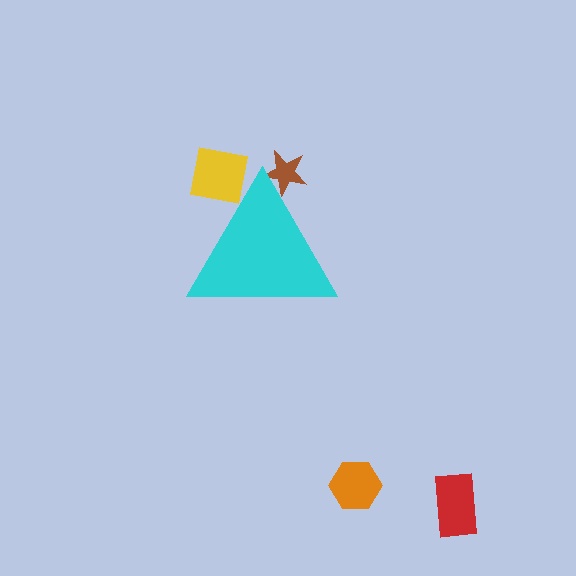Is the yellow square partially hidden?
Yes, the yellow square is partially hidden behind the cyan triangle.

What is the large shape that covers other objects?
A cyan triangle.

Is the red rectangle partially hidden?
No, the red rectangle is fully visible.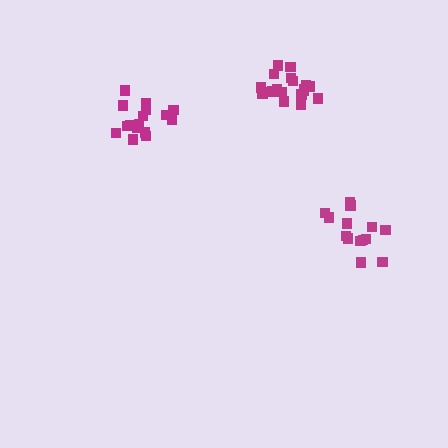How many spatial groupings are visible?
There are 3 spatial groupings.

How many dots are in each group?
Group 1: 14 dots, Group 2: 17 dots, Group 3: 19 dots (50 total).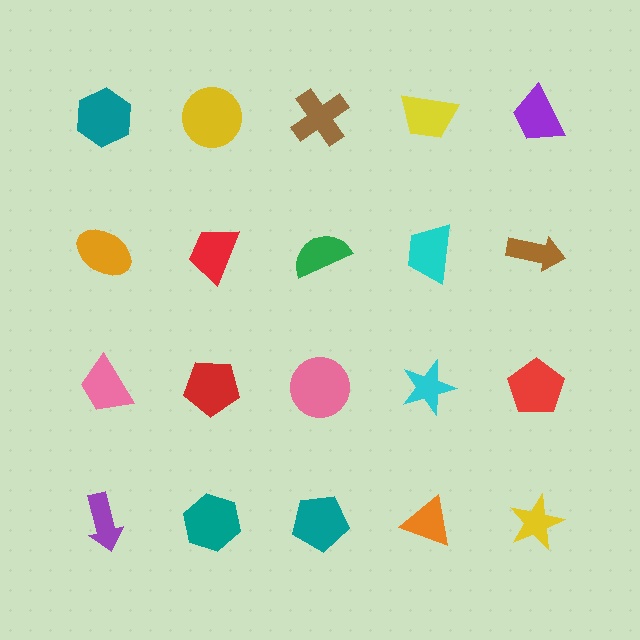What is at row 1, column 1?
A teal hexagon.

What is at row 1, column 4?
A yellow trapezoid.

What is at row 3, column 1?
A pink trapezoid.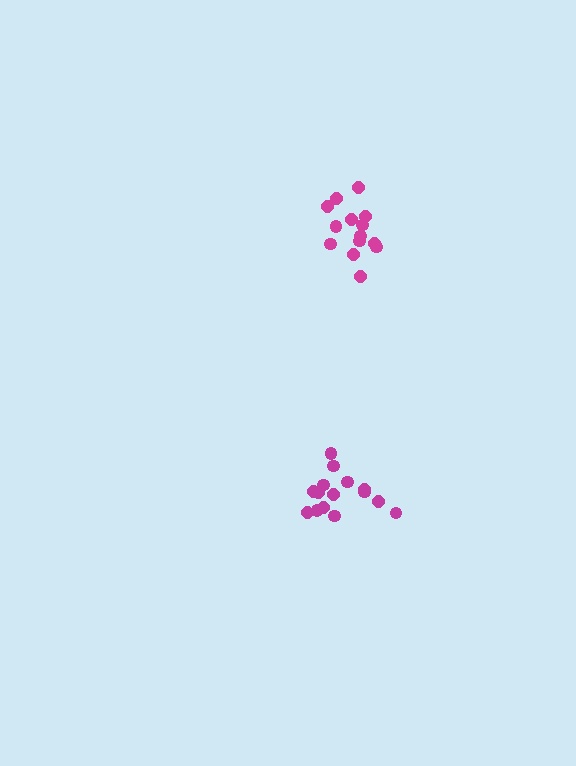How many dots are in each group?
Group 1: 14 dots, Group 2: 15 dots (29 total).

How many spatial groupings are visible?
There are 2 spatial groupings.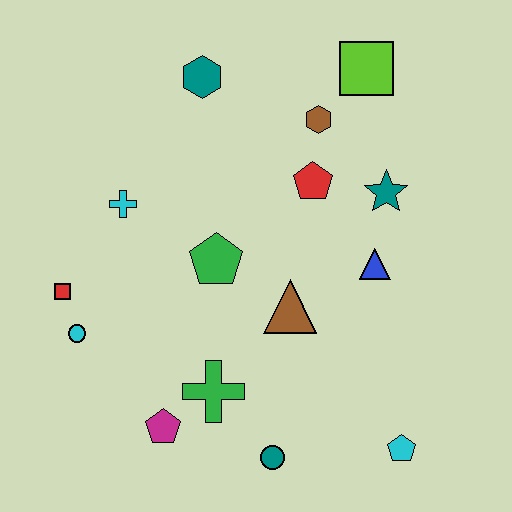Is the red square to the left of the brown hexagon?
Yes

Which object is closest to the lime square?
The brown hexagon is closest to the lime square.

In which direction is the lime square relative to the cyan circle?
The lime square is to the right of the cyan circle.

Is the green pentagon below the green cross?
No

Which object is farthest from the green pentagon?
The cyan pentagon is farthest from the green pentagon.